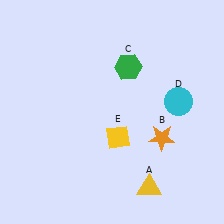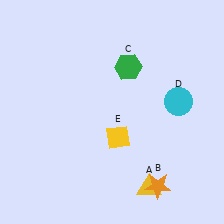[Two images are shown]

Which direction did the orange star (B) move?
The orange star (B) moved down.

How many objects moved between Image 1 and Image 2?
1 object moved between the two images.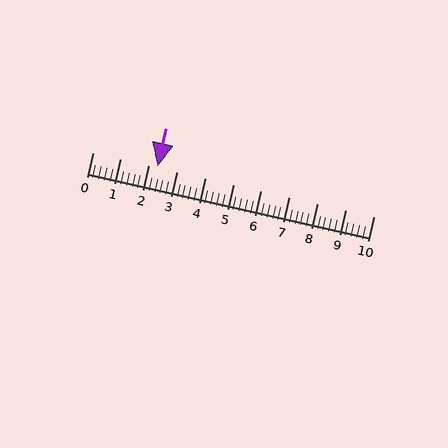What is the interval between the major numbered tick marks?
The major tick marks are spaced 1 units apart.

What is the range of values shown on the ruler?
The ruler shows values from 0 to 10.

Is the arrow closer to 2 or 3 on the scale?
The arrow is closer to 2.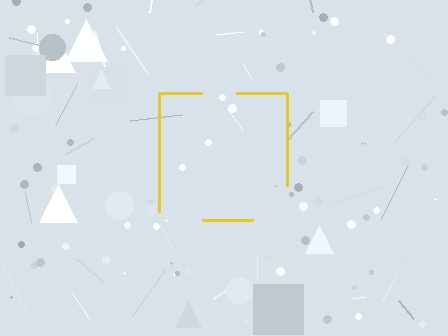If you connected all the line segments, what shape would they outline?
They would outline a square.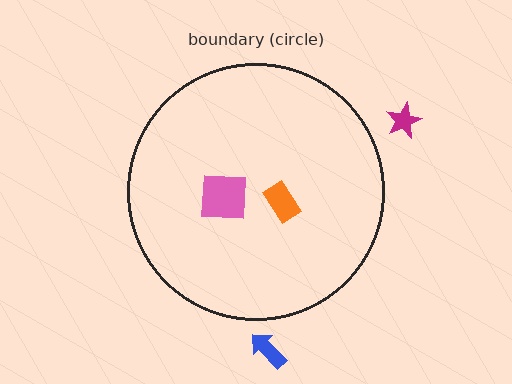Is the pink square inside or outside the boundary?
Inside.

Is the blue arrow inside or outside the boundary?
Outside.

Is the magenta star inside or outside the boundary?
Outside.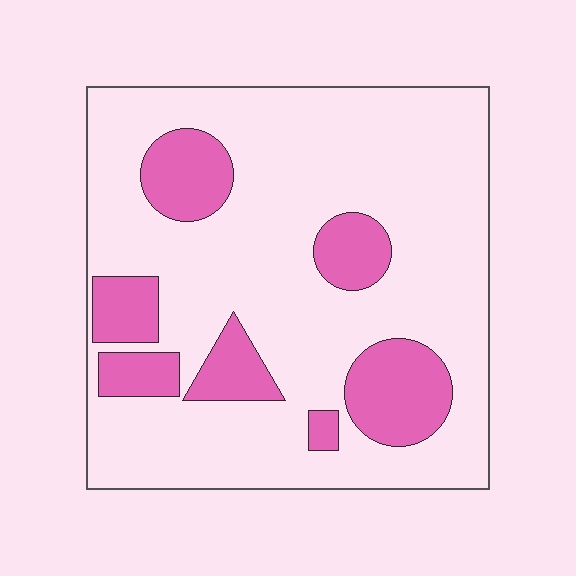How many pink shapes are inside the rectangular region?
7.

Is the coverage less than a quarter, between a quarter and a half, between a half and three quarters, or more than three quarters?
Less than a quarter.